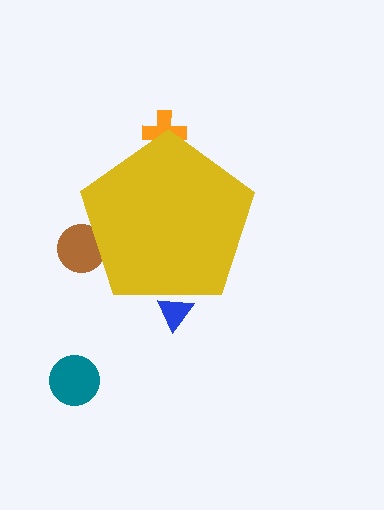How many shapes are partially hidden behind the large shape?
3 shapes are partially hidden.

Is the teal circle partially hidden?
No, the teal circle is fully visible.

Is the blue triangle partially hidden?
Yes, the blue triangle is partially hidden behind the yellow pentagon.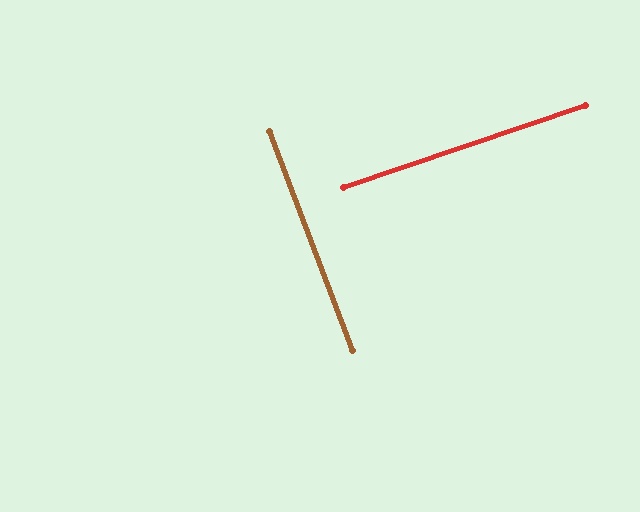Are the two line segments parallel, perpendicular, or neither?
Perpendicular — they meet at approximately 88°.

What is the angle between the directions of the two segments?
Approximately 88 degrees.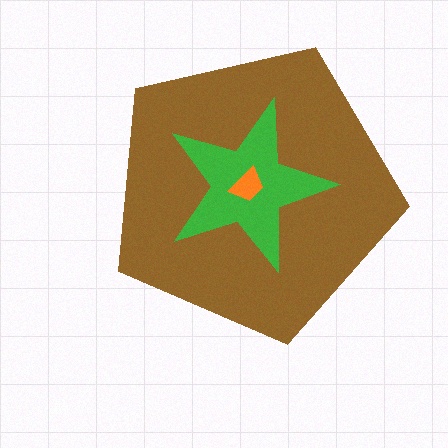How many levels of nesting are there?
3.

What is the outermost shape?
The brown pentagon.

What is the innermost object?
The orange trapezoid.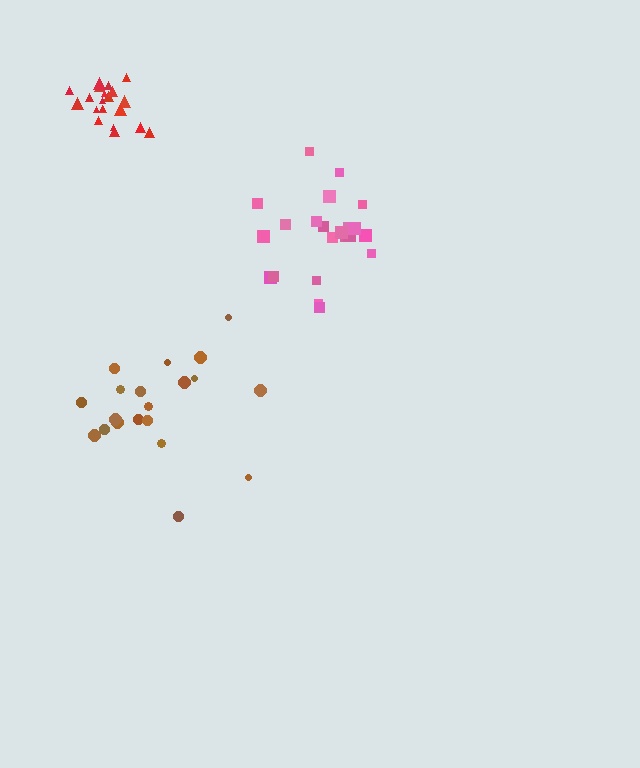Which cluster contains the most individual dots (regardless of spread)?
Pink (22).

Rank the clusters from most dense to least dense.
red, pink, brown.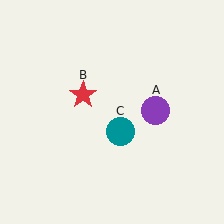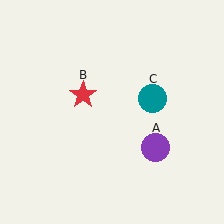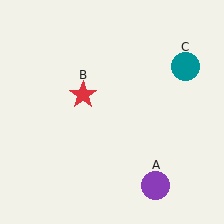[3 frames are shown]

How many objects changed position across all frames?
2 objects changed position: purple circle (object A), teal circle (object C).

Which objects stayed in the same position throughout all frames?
Red star (object B) remained stationary.